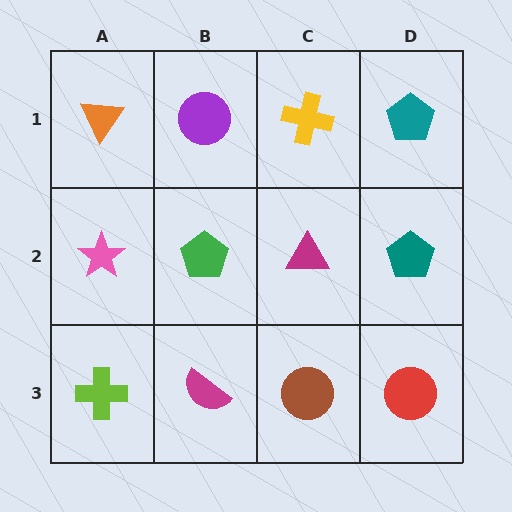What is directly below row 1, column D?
A teal pentagon.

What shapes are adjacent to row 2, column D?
A teal pentagon (row 1, column D), a red circle (row 3, column D), a magenta triangle (row 2, column C).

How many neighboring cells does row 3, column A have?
2.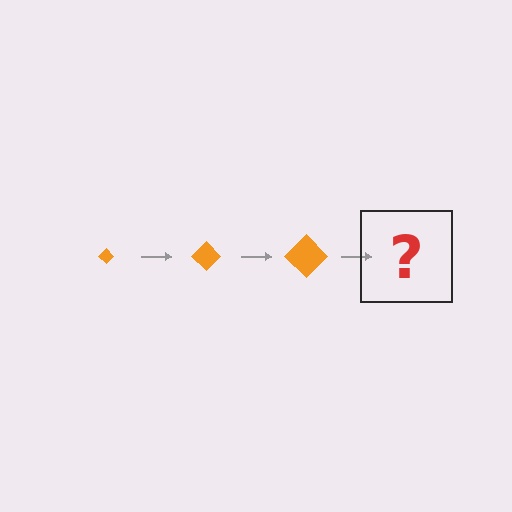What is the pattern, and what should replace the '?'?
The pattern is that the diamond gets progressively larger each step. The '?' should be an orange diamond, larger than the previous one.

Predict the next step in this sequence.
The next step is an orange diamond, larger than the previous one.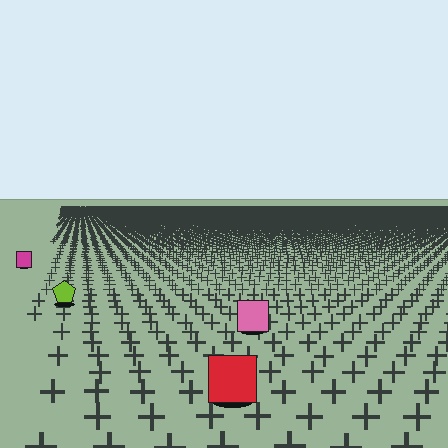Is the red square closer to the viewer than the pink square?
Yes. The red square is closer — you can tell from the texture gradient: the ground texture is coarser near it.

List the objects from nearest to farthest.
From nearest to farthest: the red square, the pink square, the lime pentagon, the magenta square.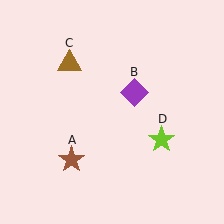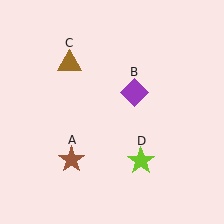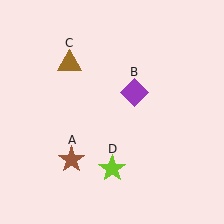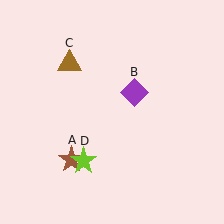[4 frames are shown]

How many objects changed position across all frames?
1 object changed position: lime star (object D).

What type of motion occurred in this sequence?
The lime star (object D) rotated clockwise around the center of the scene.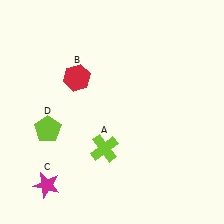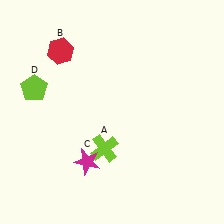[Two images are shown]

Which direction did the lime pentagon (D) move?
The lime pentagon (D) moved up.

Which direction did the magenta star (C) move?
The magenta star (C) moved right.